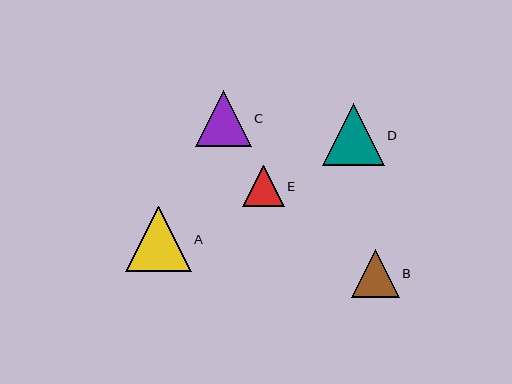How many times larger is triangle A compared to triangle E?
Triangle A is approximately 1.6 times the size of triangle E.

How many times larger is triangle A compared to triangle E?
Triangle A is approximately 1.6 times the size of triangle E.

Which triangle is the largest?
Triangle A is the largest with a size of approximately 66 pixels.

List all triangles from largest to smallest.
From largest to smallest: A, D, C, B, E.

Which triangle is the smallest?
Triangle E is the smallest with a size of approximately 41 pixels.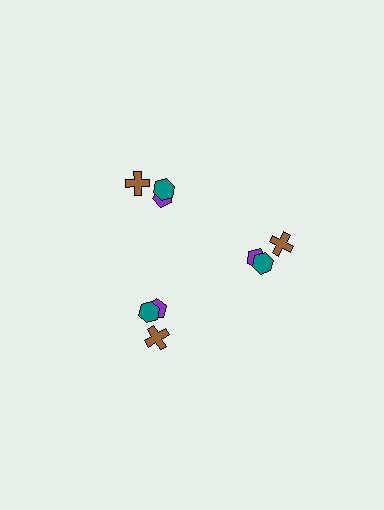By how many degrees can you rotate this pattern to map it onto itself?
The pattern maps onto itself every 120 degrees of rotation.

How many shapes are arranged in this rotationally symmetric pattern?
There are 9 shapes, arranged in 3 groups of 3.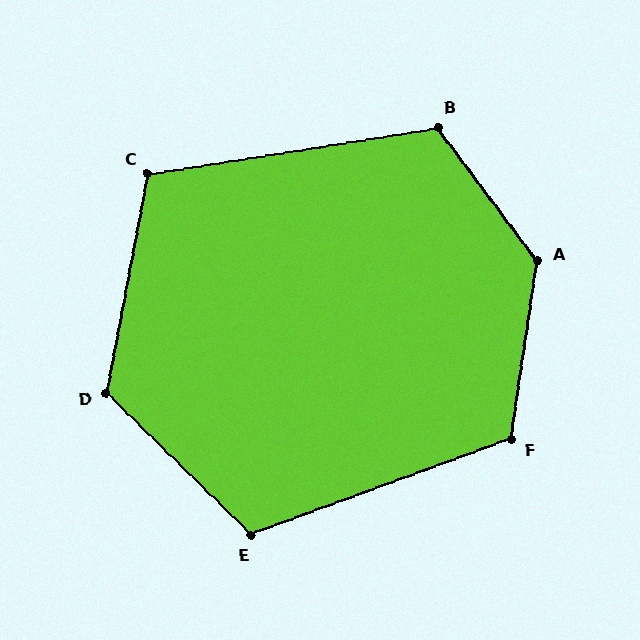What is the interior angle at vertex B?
Approximately 118 degrees (obtuse).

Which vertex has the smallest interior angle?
C, at approximately 110 degrees.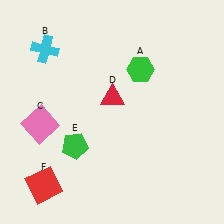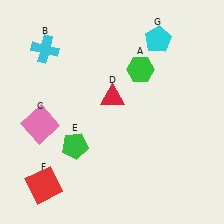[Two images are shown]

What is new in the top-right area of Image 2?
A cyan pentagon (G) was added in the top-right area of Image 2.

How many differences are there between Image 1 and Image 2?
There is 1 difference between the two images.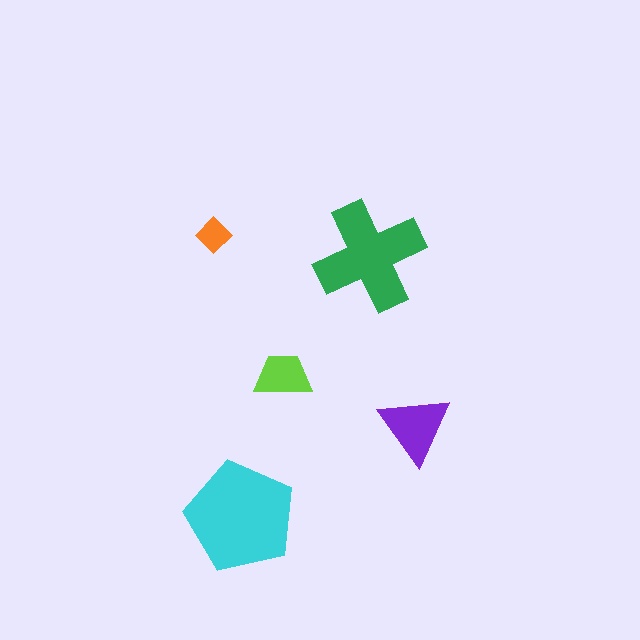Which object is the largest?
The cyan pentagon.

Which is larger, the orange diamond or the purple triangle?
The purple triangle.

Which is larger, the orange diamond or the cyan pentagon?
The cyan pentagon.